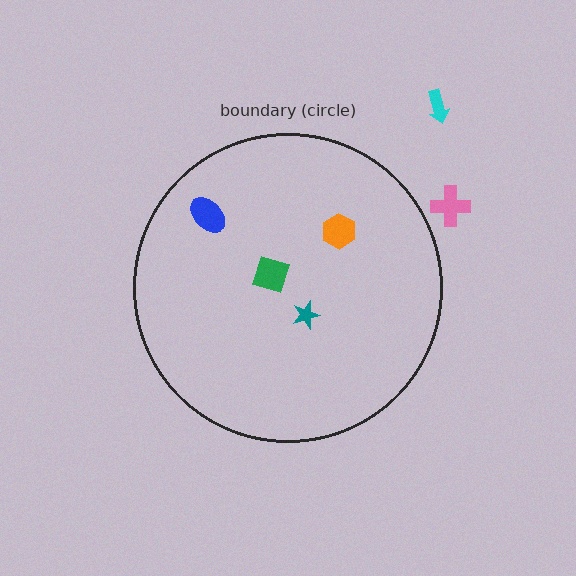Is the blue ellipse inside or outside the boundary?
Inside.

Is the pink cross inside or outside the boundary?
Outside.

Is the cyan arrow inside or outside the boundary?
Outside.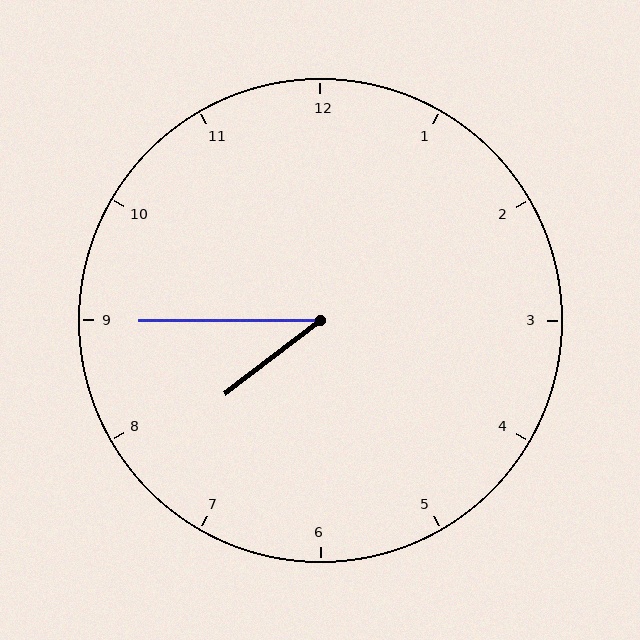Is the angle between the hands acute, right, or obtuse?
It is acute.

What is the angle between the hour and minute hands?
Approximately 38 degrees.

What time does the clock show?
7:45.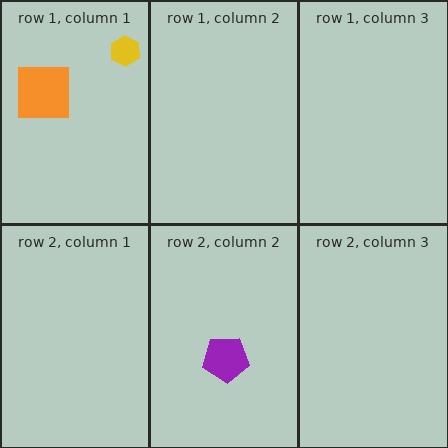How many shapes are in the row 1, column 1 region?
2.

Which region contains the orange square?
The row 1, column 1 region.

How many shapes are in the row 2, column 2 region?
1.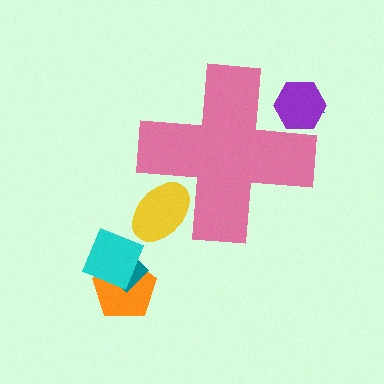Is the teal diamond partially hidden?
No, the teal diamond is fully visible.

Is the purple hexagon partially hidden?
Yes, the purple hexagon is partially hidden behind the pink cross.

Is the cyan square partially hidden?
No, the cyan square is fully visible.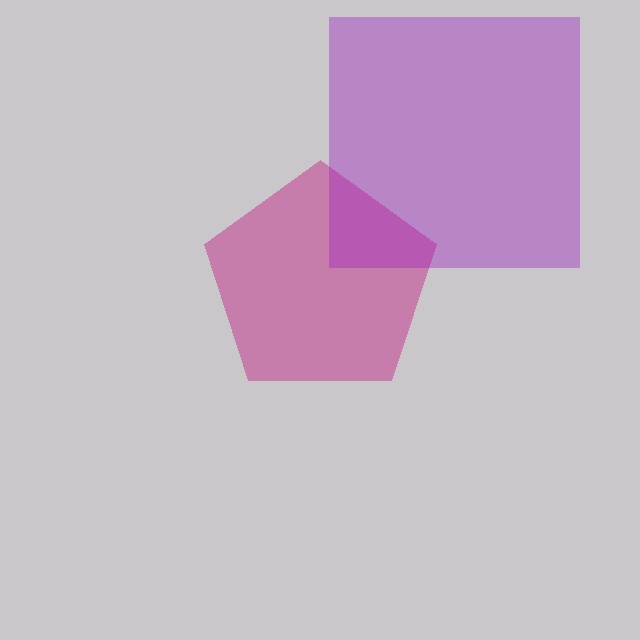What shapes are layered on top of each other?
The layered shapes are: a magenta pentagon, a purple square.